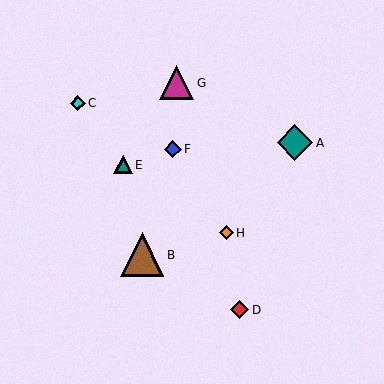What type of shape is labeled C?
Shape C is a cyan diamond.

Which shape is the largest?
The brown triangle (labeled B) is the largest.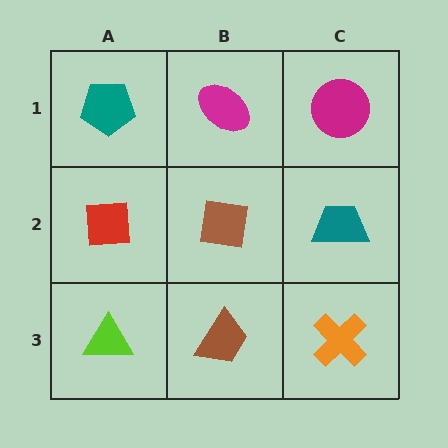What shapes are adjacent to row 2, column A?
A teal pentagon (row 1, column A), a lime triangle (row 3, column A), a brown square (row 2, column B).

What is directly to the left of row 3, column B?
A lime triangle.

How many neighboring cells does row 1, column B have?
3.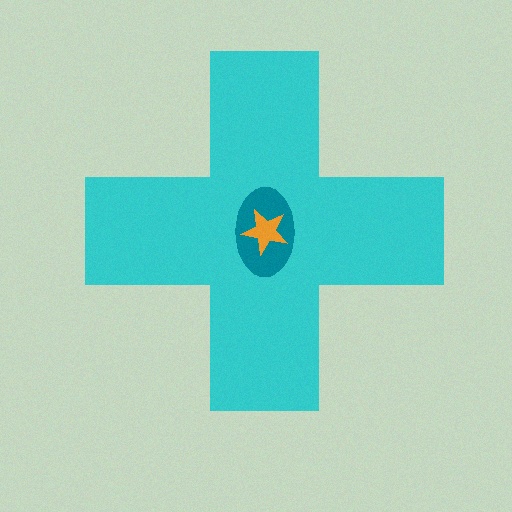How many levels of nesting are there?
3.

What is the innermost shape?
The orange star.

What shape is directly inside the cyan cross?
The teal ellipse.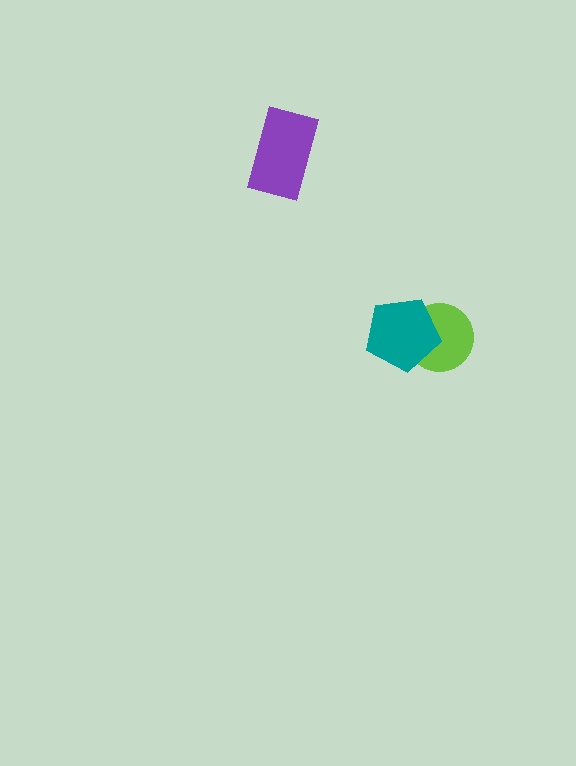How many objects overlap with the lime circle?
1 object overlaps with the lime circle.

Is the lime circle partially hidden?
Yes, it is partially covered by another shape.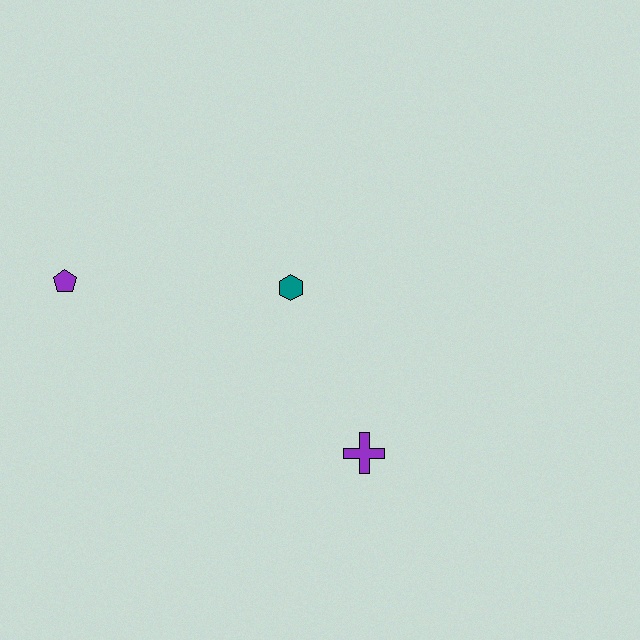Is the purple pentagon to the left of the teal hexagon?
Yes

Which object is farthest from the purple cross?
The purple pentagon is farthest from the purple cross.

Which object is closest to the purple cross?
The teal hexagon is closest to the purple cross.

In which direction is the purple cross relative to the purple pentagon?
The purple cross is to the right of the purple pentagon.